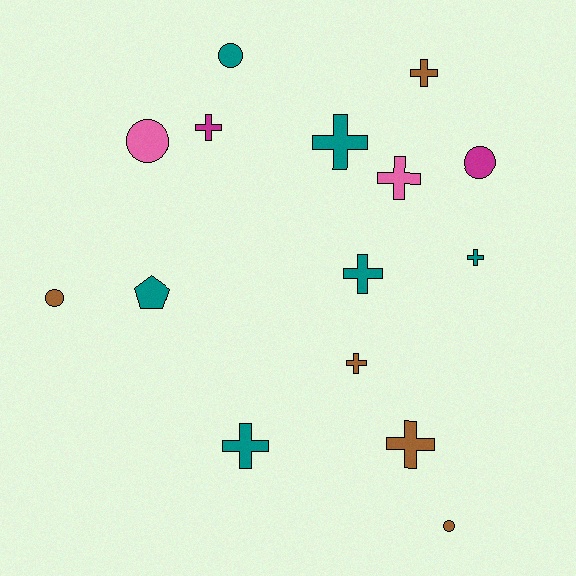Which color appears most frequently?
Teal, with 6 objects.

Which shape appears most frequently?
Cross, with 9 objects.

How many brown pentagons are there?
There are no brown pentagons.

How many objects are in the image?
There are 15 objects.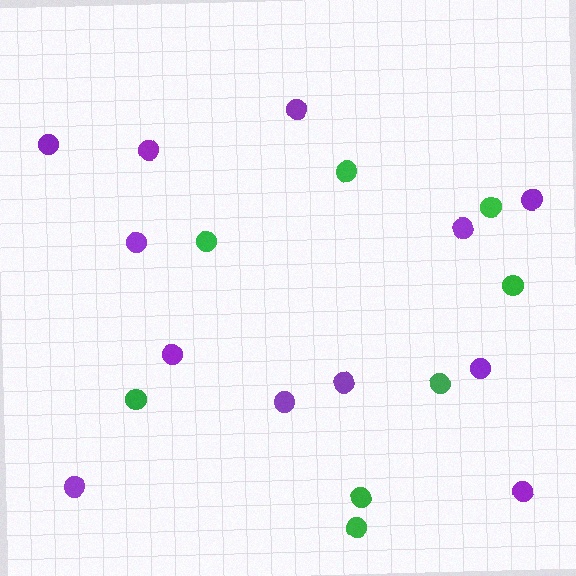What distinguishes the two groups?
There are 2 groups: one group of purple circles (12) and one group of green circles (8).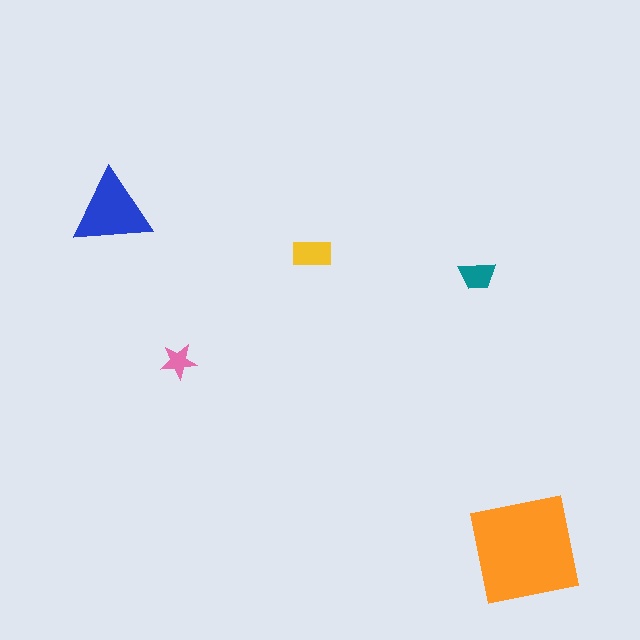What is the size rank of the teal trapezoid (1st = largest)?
4th.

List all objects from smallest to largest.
The pink star, the teal trapezoid, the yellow rectangle, the blue triangle, the orange square.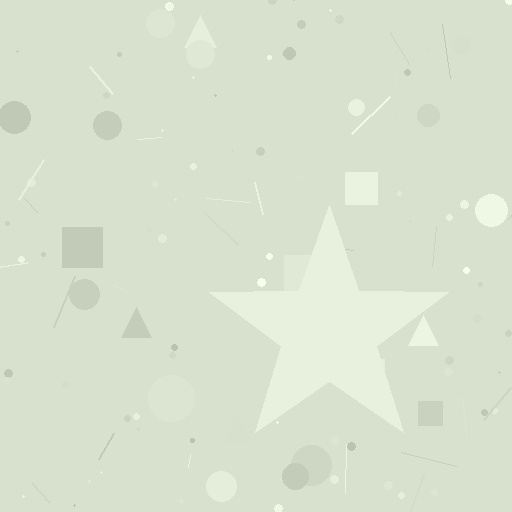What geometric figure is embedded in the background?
A star is embedded in the background.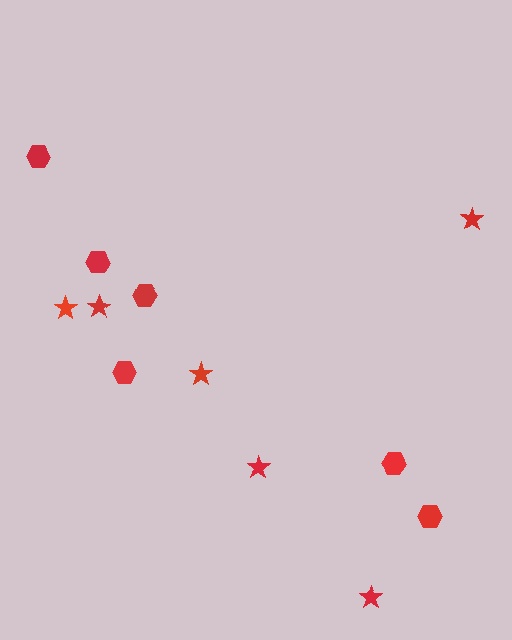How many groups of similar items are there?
There are 2 groups: one group of hexagons (6) and one group of stars (6).